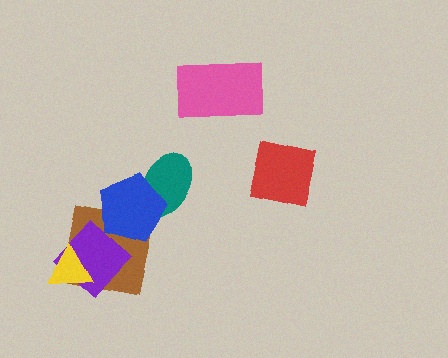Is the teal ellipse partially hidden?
Yes, it is partially covered by another shape.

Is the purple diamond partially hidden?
Yes, it is partially covered by another shape.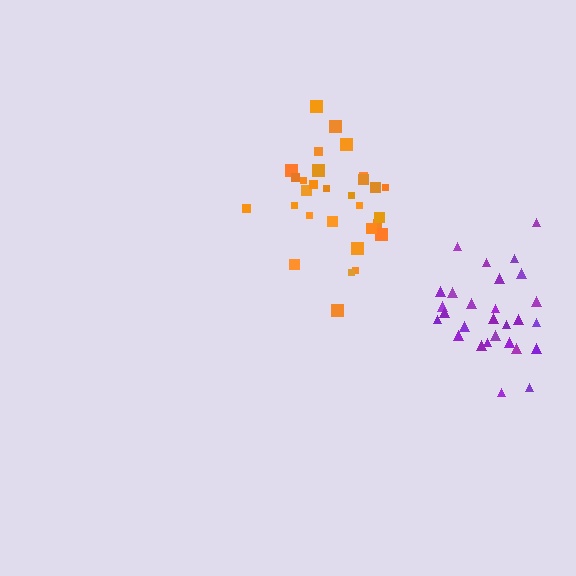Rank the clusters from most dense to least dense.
purple, orange.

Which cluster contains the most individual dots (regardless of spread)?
Orange (30).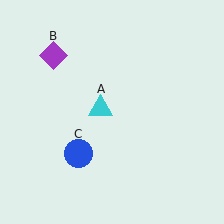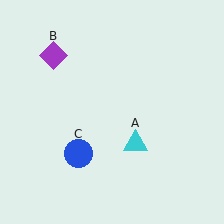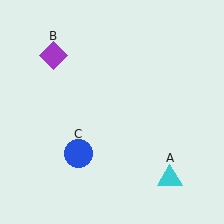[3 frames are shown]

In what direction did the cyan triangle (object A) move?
The cyan triangle (object A) moved down and to the right.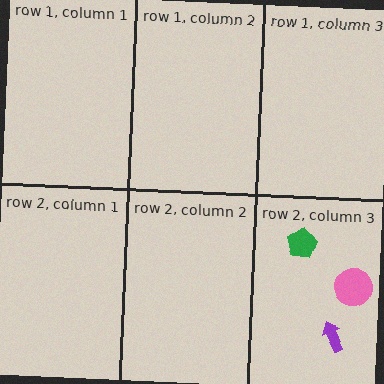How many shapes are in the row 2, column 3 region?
3.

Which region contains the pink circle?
The row 2, column 3 region.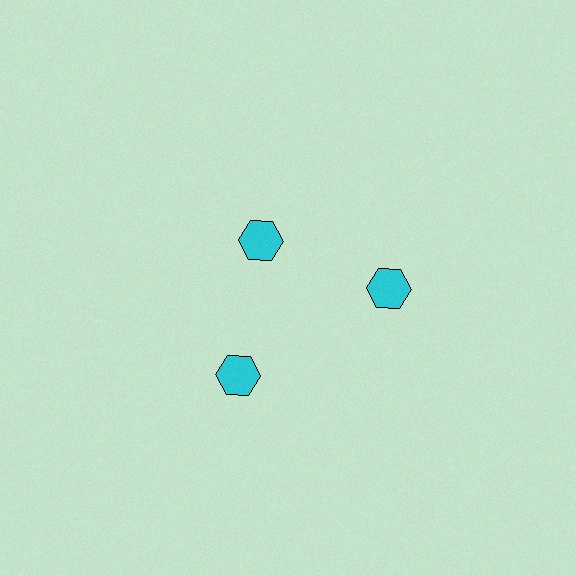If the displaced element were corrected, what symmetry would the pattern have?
It would have 3-fold rotational symmetry — the pattern would map onto itself every 120 degrees.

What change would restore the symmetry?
The symmetry would be restored by moving it outward, back onto the ring so that all 3 hexagons sit at equal angles and equal distance from the center.